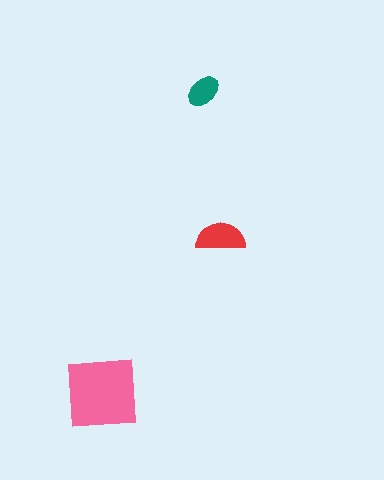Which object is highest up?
The teal ellipse is topmost.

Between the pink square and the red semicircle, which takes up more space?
The pink square.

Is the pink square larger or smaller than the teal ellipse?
Larger.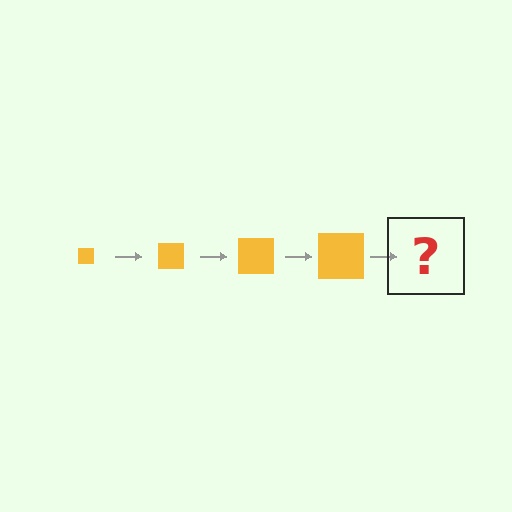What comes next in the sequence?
The next element should be a yellow square, larger than the previous one.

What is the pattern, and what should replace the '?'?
The pattern is that the square gets progressively larger each step. The '?' should be a yellow square, larger than the previous one.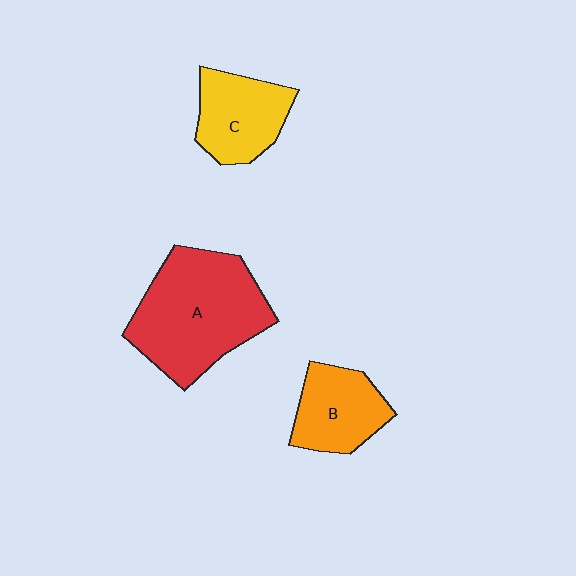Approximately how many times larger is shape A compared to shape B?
Approximately 2.0 times.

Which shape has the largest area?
Shape A (red).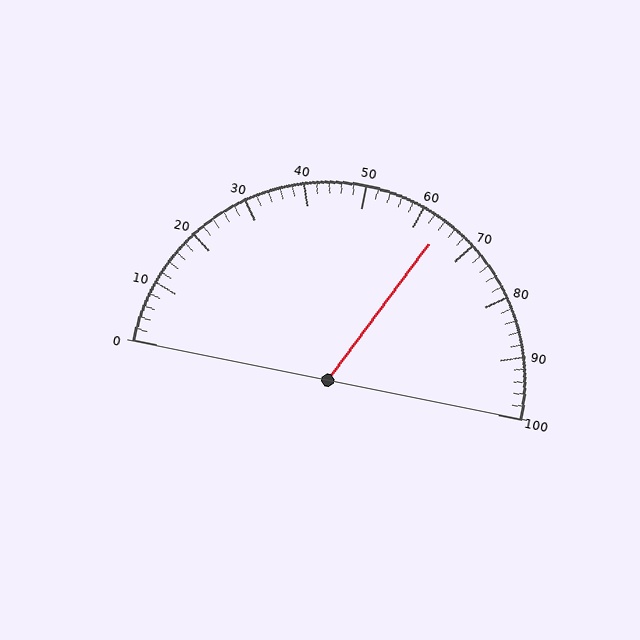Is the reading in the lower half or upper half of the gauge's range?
The reading is in the upper half of the range (0 to 100).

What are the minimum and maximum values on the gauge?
The gauge ranges from 0 to 100.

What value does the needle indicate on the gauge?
The needle indicates approximately 64.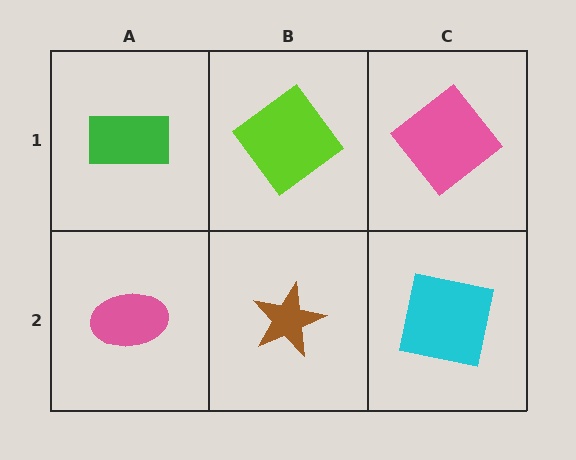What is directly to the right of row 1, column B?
A pink diamond.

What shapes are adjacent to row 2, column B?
A lime diamond (row 1, column B), a pink ellipse (row 2, column A), a cyan square (row 2, column C).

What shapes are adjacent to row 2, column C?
A pink diamond (row 1, column C), a brown star (row 2, column B).